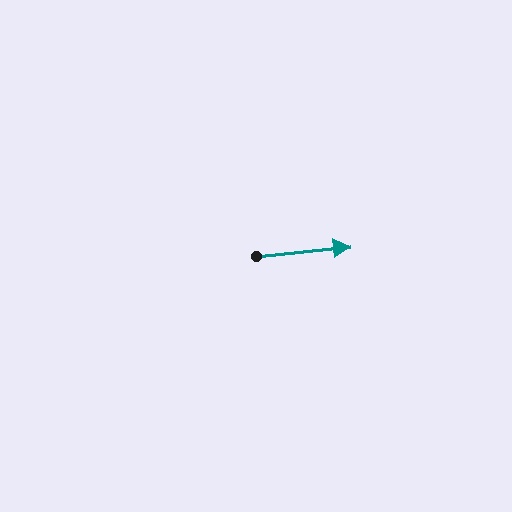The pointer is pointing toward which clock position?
Roughly 3 o'clock.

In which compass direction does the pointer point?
East.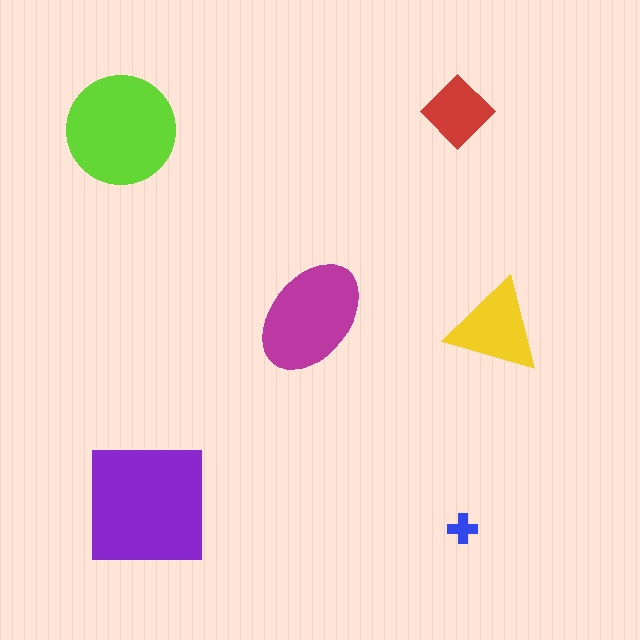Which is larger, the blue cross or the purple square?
The purple square.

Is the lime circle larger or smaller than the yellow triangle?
Larger.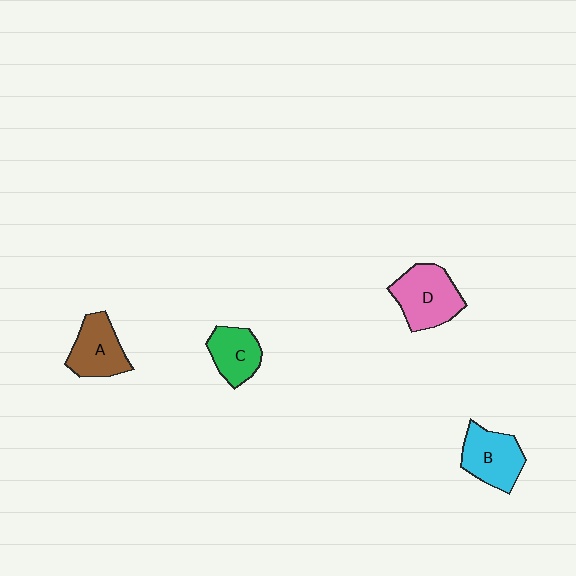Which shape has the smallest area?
Shape C (green).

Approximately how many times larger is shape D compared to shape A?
Approximately 1.2 times.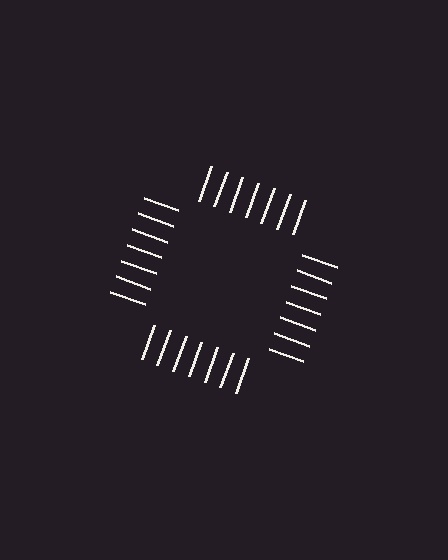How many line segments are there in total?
28 — 7 along each of the 4 edges.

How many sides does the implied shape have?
4 sides — the line-ends trace a square.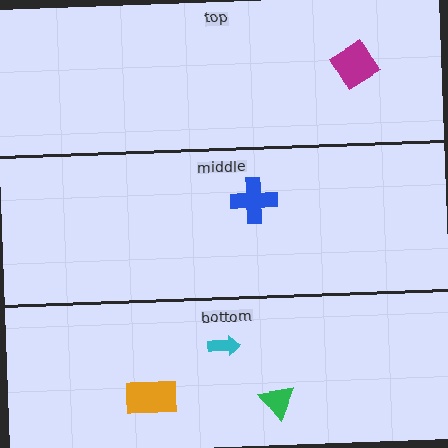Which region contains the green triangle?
The bottom region.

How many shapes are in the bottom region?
3.